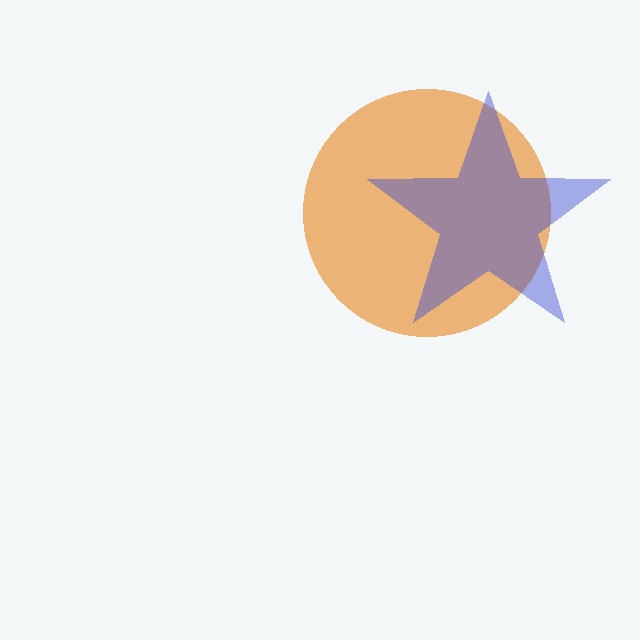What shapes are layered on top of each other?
The layered shapes are: an orange circle, a blue star.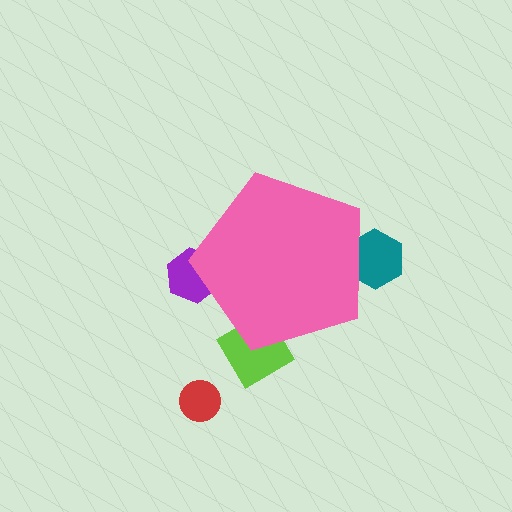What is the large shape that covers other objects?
A pink pentagon.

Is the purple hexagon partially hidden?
Yes, the purple hexagon is partially hidden behind the pink pentagon.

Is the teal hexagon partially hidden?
Yes, the teal hexagon is partially hidden behind the pink pentagon.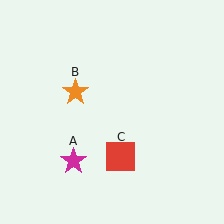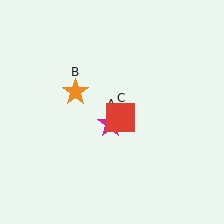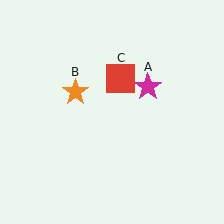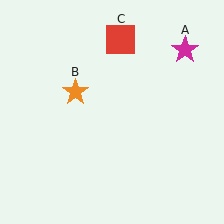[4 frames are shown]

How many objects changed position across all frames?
2 objects changed position: magenta star (object A), red square (object C).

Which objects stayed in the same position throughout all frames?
Orange star (object B) remained stationary.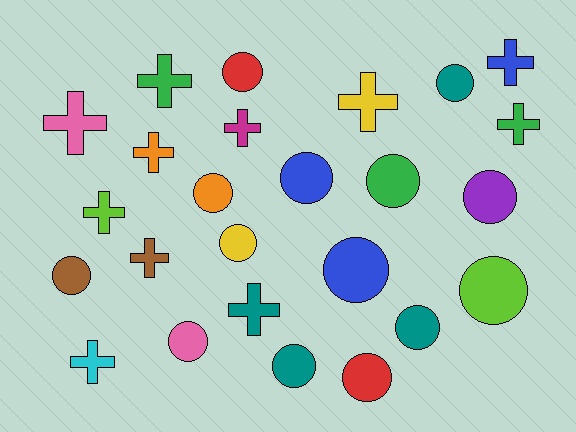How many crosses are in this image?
There are 11 crosses.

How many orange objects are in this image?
There are 2 orange objects.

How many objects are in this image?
There are 25 objects.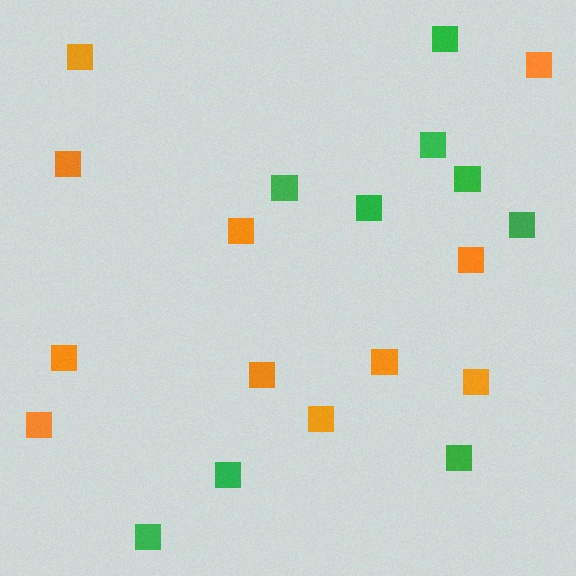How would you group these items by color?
There are 2 groups: one group of orange squares (11) and one group of green squares (9).